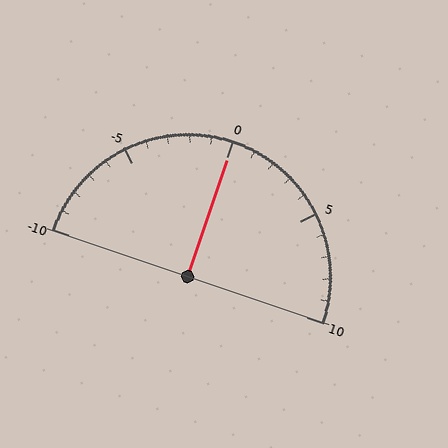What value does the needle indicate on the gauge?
The needle indicates approximately 0.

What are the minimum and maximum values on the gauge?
The gauge ranges from -10 to 10.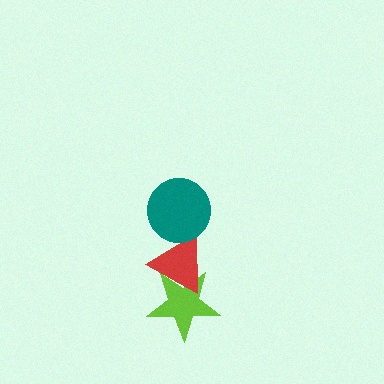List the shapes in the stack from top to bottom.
From top to bottom: the teal circle, the red triangle, the lime star.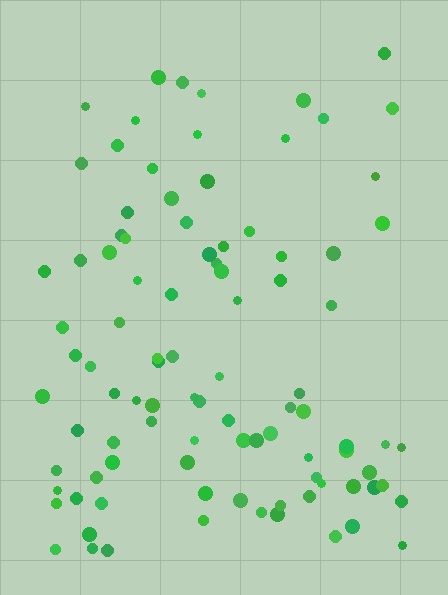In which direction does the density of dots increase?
From top to bottom, with the bottom side densest.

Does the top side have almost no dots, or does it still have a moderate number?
Still a moderate number, just noticeably fewer than the bottom.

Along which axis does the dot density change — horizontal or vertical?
Vertical.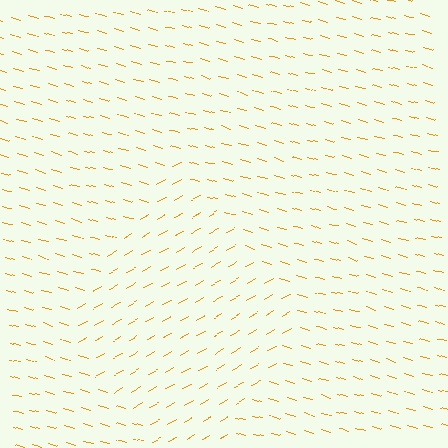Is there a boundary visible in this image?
Yes, there is a texture boundary formed by a change in line orientation.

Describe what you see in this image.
The image is filled with small orange line segments. A diamond region in the image has lines oriented differently from the surrounding lines, creating a visible texture boundary.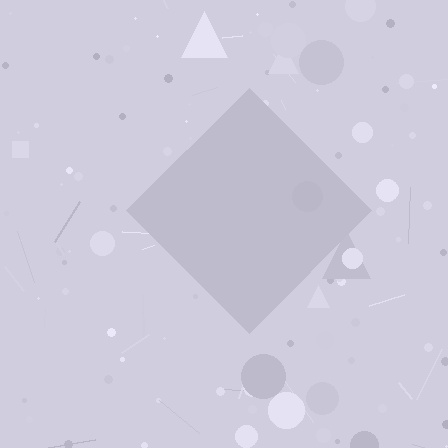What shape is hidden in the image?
A diamond is hidden in the image.